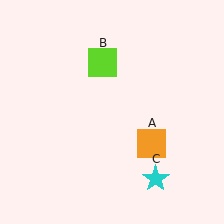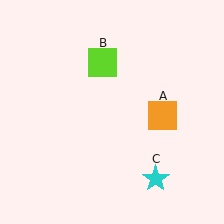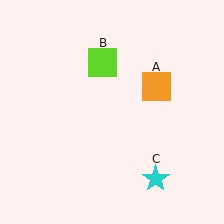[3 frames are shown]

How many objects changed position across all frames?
1 object changed position: orange square (object A).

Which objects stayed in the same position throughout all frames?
Lime square (object B) and cyan star (object C) remained stationary.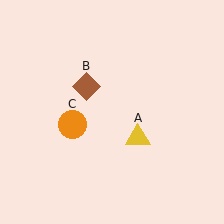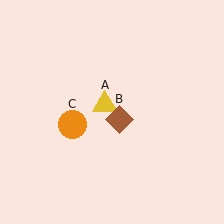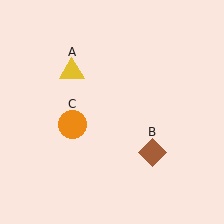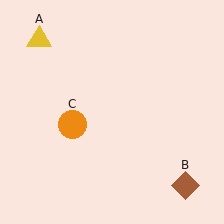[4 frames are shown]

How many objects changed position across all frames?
2 objects changed position: yellow triangle (object A), brown diamond (object B).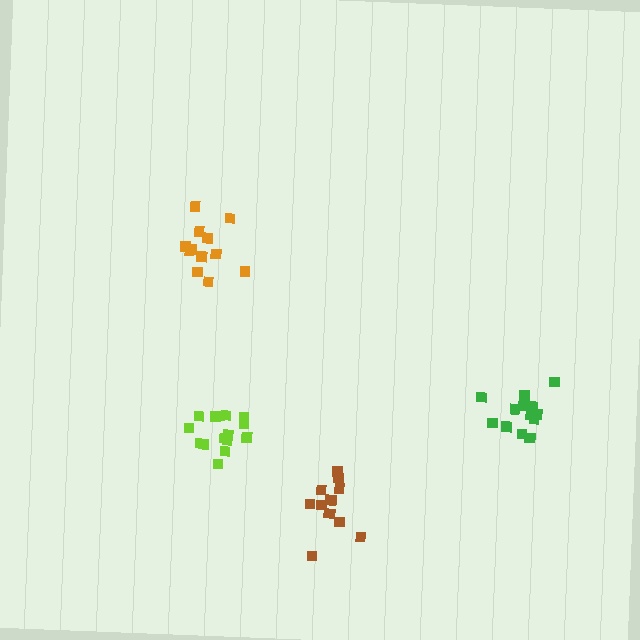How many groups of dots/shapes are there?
There are 4 groups.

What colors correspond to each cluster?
The clusters are colored: green, orange, brown, lime.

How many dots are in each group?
Group 1: 13 dots, Group 2: 12 dots, Group 3: 13 dots, Group 4: 16 dots (54 total).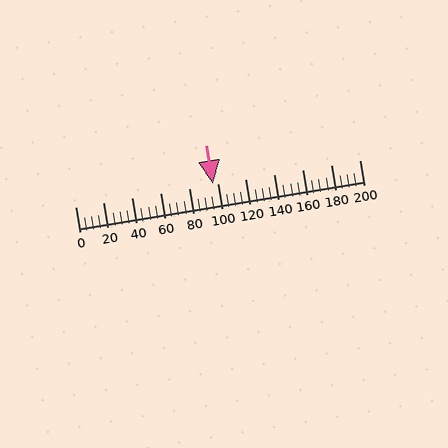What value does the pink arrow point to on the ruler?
The pink arrow points to approximately 97.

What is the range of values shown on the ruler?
The ruler shows values from 0 to 200.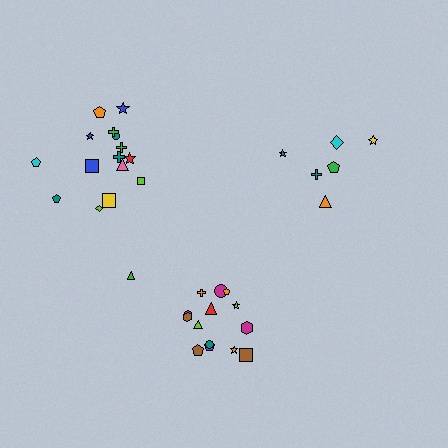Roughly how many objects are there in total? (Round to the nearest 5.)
Roughly 35 objects in total.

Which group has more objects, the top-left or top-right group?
The top-left group.